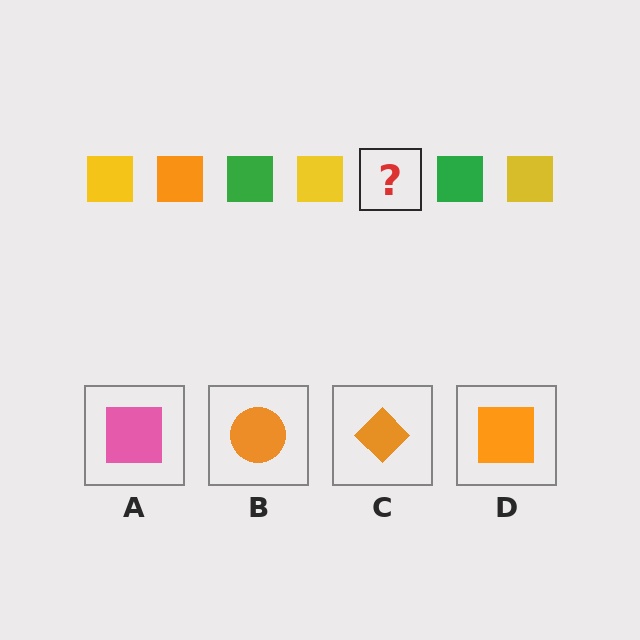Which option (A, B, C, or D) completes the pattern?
D.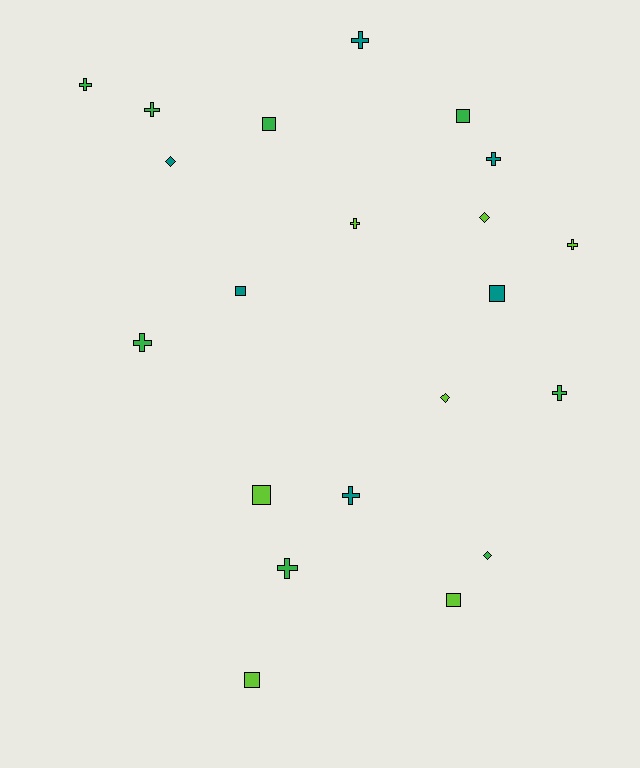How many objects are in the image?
There are 21 objects.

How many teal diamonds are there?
There is 1 teal diamond.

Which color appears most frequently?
Green, with 8 objects.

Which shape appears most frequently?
Cross, with 10 objects.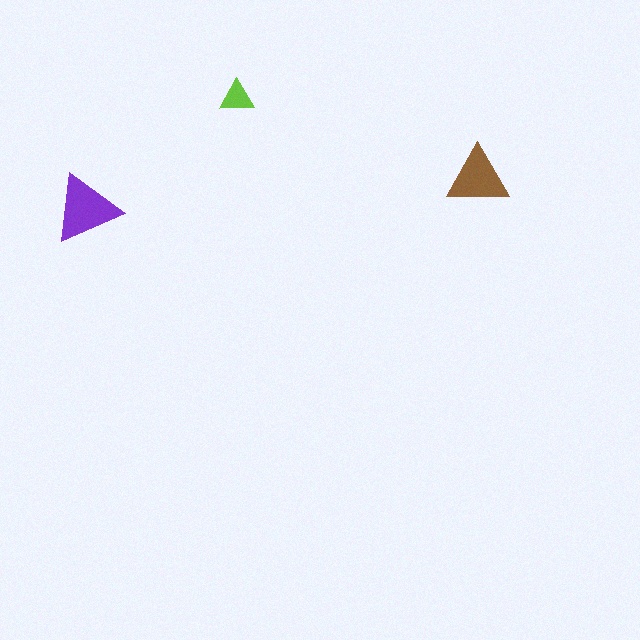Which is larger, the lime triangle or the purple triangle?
The purple one.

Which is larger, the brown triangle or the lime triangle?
The brown one.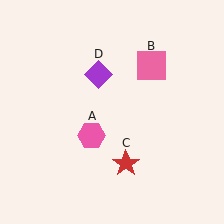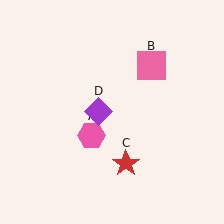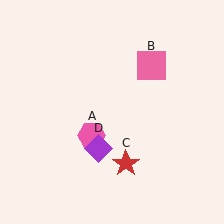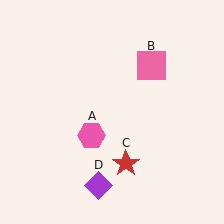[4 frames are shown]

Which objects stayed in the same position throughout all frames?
Pink hexagon (object A) and pink square (object B) and red star (object C) remained stationary.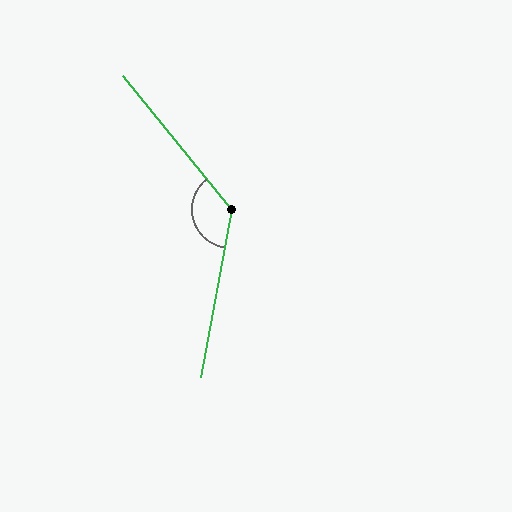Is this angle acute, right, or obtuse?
It is obtuse.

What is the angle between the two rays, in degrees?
Approximately 131 degrees.